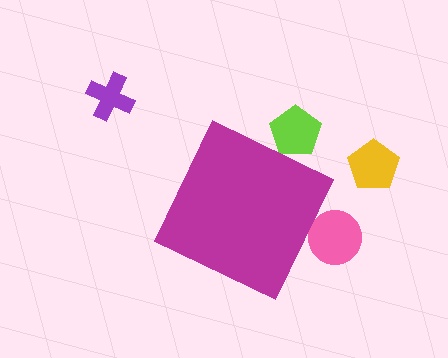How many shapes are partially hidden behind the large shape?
2 shapes are partially hidden.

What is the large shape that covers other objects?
A magenta diamond.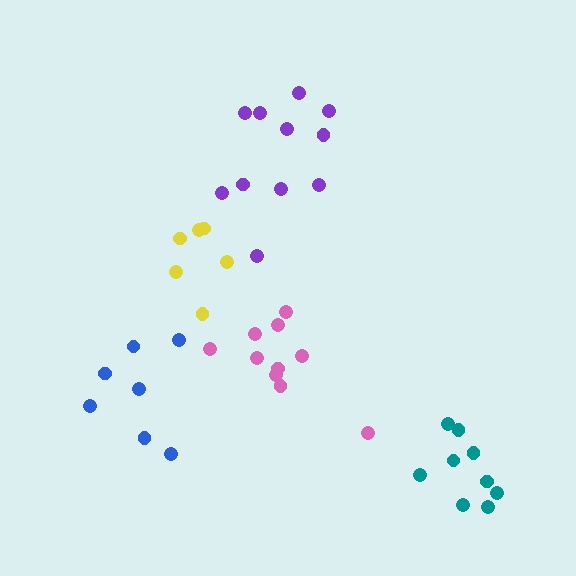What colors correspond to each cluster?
The clusters are colored: purple, pink, teal, blue, yellow.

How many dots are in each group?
Group 1: 11 dots, Group 2: 10 dots, Group 3: 9 dots, Group 4: 7 dots, Group 5: 6 dots (43 total).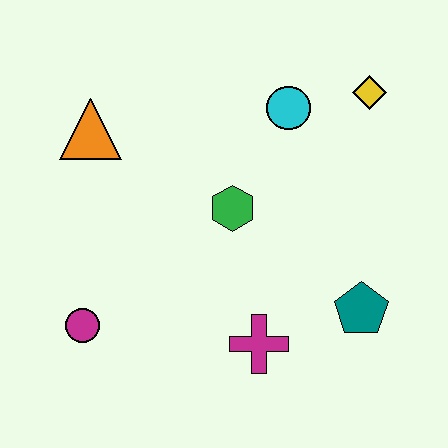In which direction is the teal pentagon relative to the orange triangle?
The teal pentagon is to the right of the orange triangle.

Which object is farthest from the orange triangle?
The teal pentagon is farthest from the orange triangle.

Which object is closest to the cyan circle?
The yellow diamond is closest to the cyan circle.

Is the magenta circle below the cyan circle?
Yes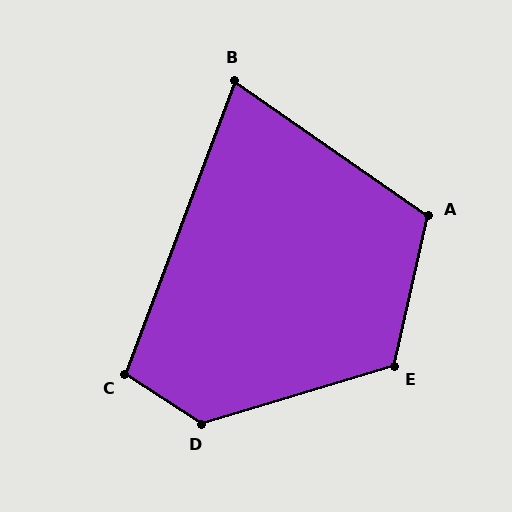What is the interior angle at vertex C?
Approximately 102 degrees (obtuse).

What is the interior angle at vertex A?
Approximately 112 degrees (obtuse).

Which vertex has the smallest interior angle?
B, at approximately 76 degrees.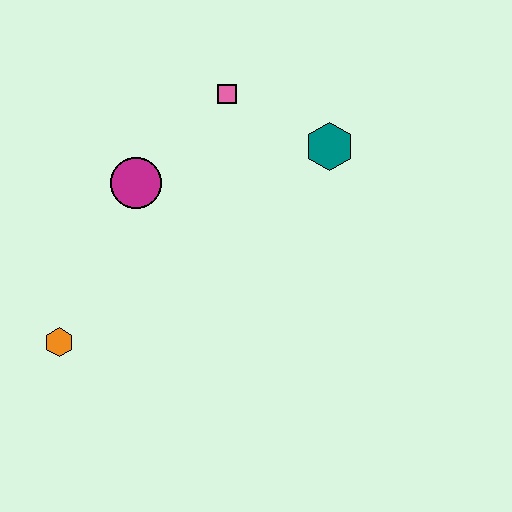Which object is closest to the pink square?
The teal hexagon is closest to the pink square.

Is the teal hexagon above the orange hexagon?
Yes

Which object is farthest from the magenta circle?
The teal hexagon is farthest from the magenta circle.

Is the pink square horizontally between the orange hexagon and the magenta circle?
No